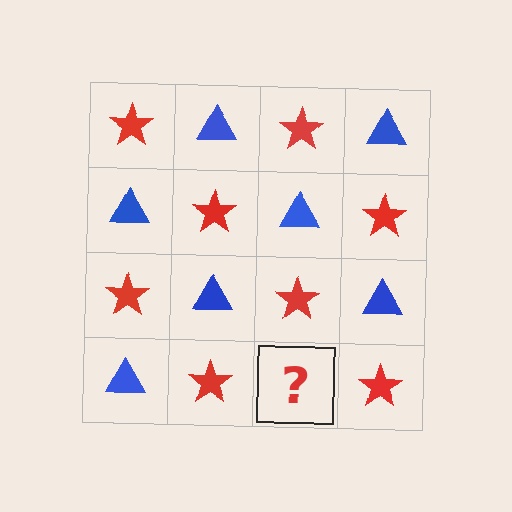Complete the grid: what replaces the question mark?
The question mark should be replaced with a blue triangle.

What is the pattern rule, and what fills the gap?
The rule is that it alternates red star and blue triangle in a checkerboard pattern. The gap should be filled with a blue triangle.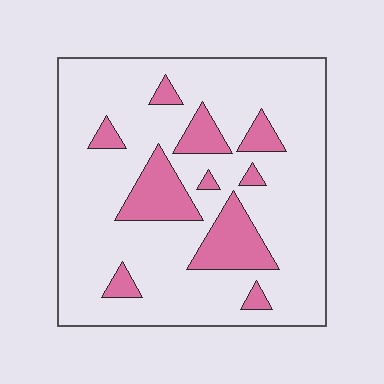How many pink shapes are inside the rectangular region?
10.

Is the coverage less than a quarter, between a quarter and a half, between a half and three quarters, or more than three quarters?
Less than a quarter.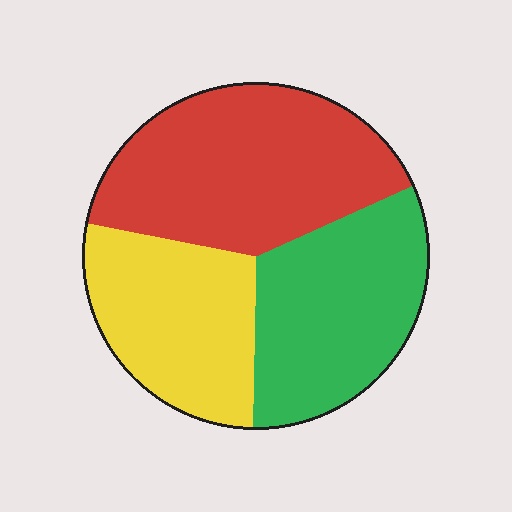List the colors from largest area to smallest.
From largest to smallest: red, green, yellow.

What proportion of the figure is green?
Green takes up between a sixth and a third of the figure.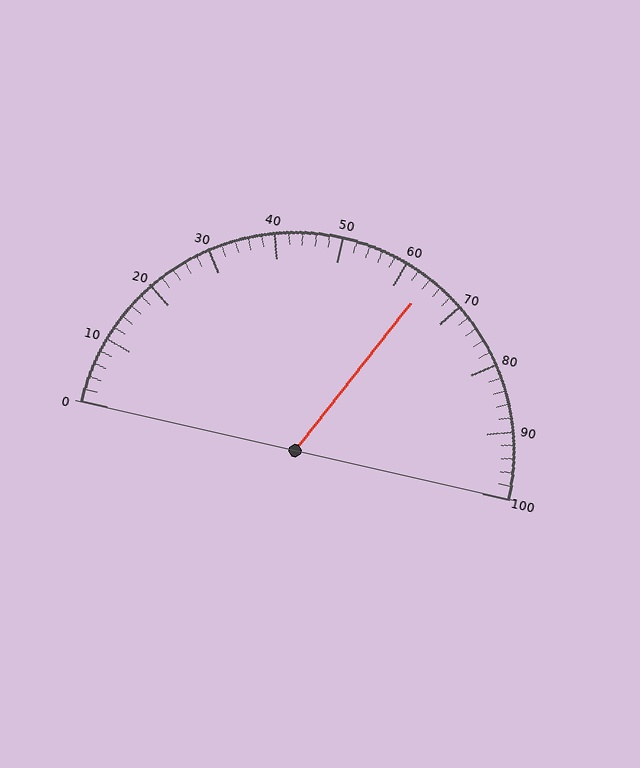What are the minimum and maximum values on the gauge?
The gauge ranges from 0 to 100.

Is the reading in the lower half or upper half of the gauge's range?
The reading is in the upper half of the range (0 to 100).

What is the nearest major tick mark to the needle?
The nearest major tick mark is 60.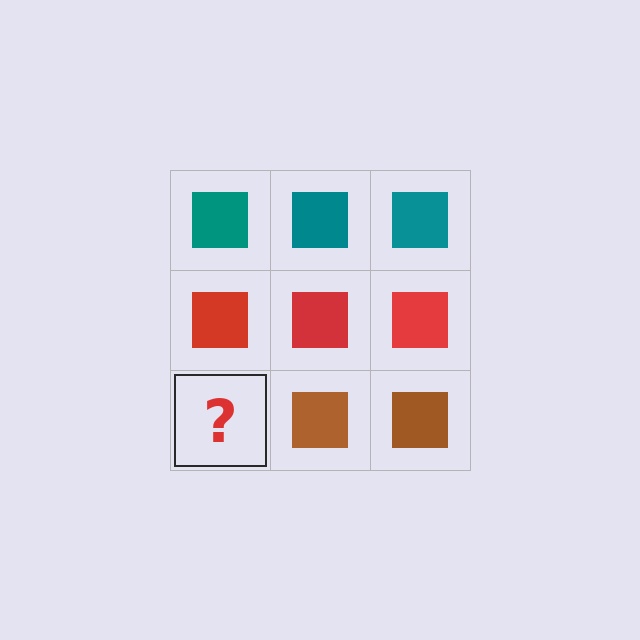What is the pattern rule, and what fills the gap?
The rule is that each row has a consistent color. The gap should be filled with a brown square.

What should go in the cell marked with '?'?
The missing cell should contain a brown square.